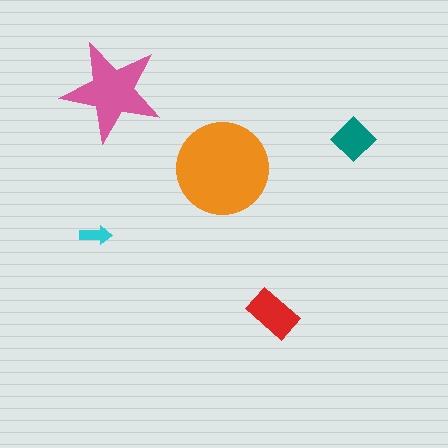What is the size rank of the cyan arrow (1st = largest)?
5th.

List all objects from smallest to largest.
The cyan arrow, the teal diamond, the red rectangle, the pink star, the orange circle.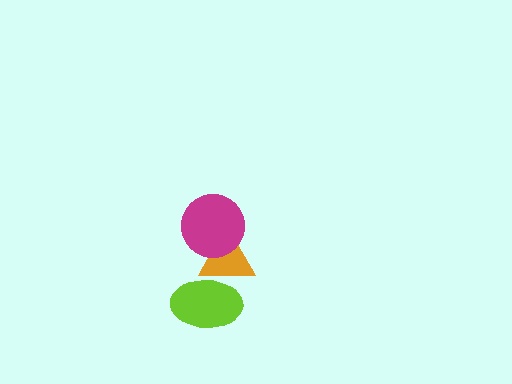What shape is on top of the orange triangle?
The magenta circle is on top of the orange triangle.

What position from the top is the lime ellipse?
The lime ellipse is 3rd from the top.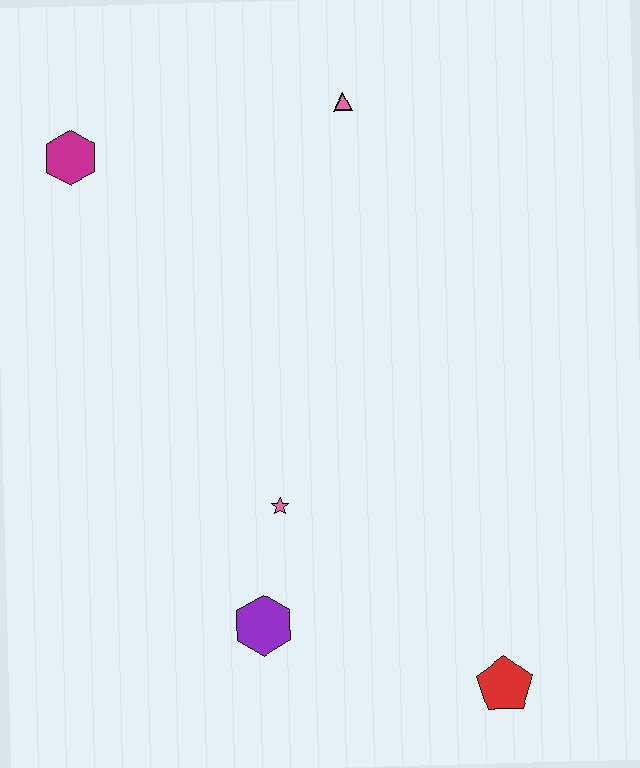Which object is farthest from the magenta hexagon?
The red pentagon is farthest from the magenta hexagon.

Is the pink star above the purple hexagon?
Yes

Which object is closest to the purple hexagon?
The pink star is closest to the purple hexagon.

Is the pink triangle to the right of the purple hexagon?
Yes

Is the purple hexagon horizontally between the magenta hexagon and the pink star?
Yes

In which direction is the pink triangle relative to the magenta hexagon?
The pink triangle is to the right of the magenta hexagon.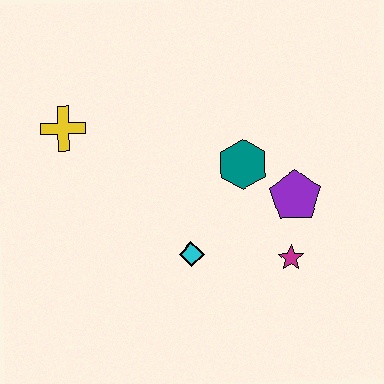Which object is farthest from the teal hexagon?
The yellow cross is farthest from the teal hexagon.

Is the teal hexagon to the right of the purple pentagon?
No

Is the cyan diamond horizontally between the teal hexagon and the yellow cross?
Yes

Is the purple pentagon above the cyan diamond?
Yes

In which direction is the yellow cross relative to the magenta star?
The yellow cross is to the left of the magenta star.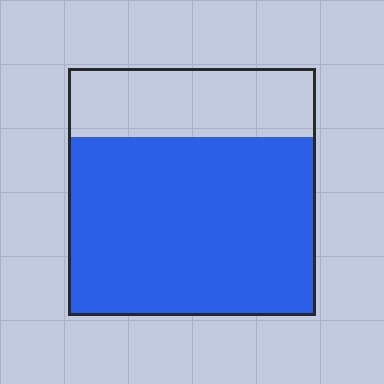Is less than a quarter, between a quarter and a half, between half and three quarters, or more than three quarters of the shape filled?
Between half and three quarters.